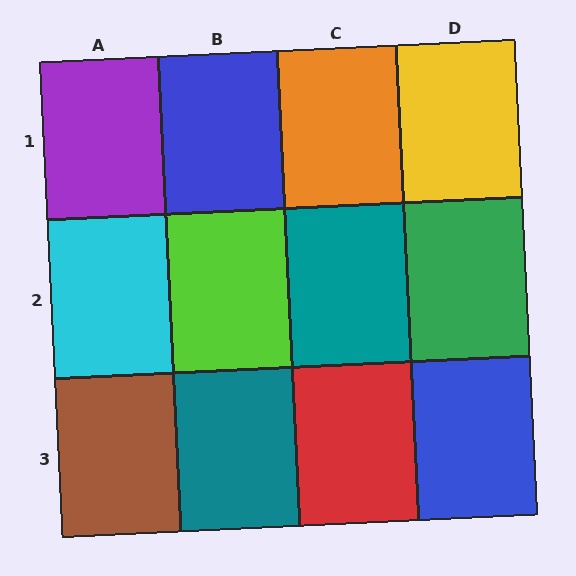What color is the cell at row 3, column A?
Brown.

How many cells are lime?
1 cell is lime.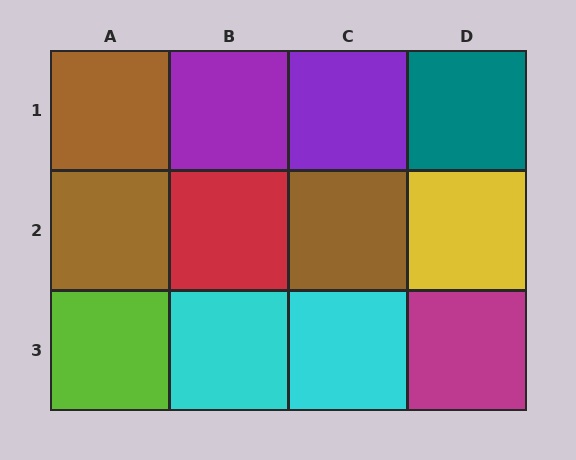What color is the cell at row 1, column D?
Teal.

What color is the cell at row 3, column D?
Magenta.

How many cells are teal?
1 cell is teal.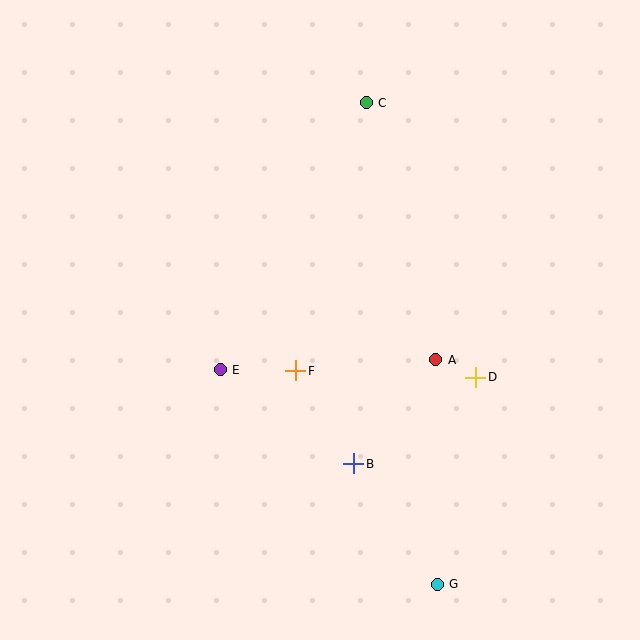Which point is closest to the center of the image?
Point F at (296, 371) is closest to the center.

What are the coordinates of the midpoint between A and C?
The midpoint between A and C is at (401, 231).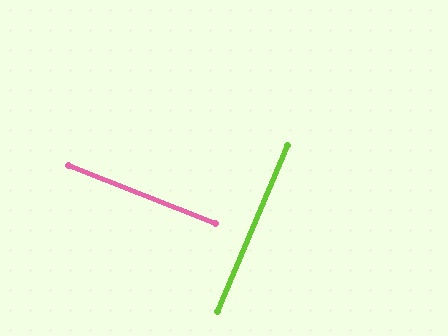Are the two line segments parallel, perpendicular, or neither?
Perpendicular — they meet at approximately 89°.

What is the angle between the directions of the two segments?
Approximately 89 degrees.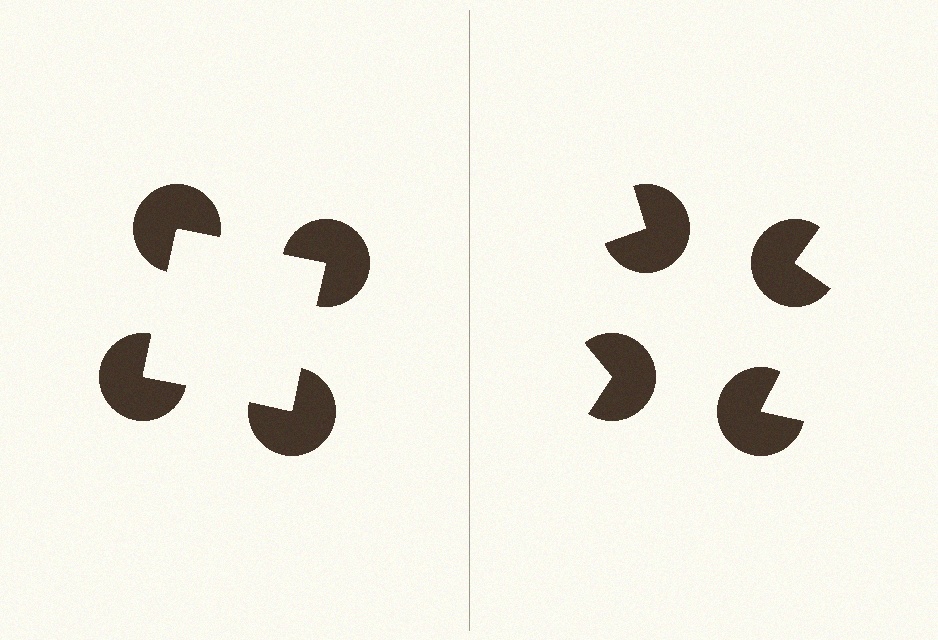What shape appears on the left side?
An illusory square.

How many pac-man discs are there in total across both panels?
8 — 4 on each side.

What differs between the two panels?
The pac-man discs are positioned identically on both sides; only the wedge orientations differ. On the left they align to a square; on the right they are misaligned.